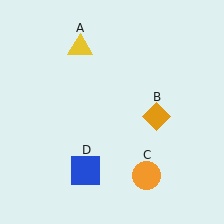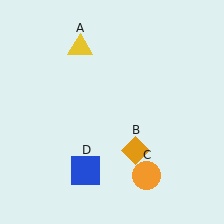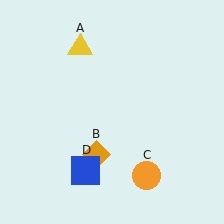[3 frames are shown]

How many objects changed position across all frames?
1 object changed position: orange diamond (object B).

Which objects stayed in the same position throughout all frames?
Yellow triangle (object A) and orange circle (object C) and blue square (object D) remained stationary.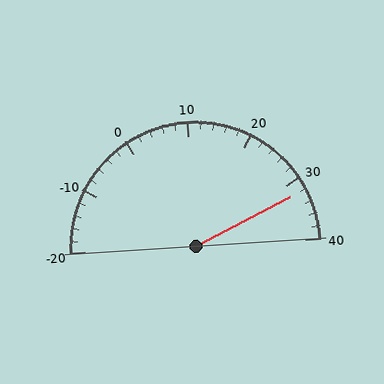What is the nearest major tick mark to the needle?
The nearest major tick mark is 30.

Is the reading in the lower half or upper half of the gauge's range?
The reading is in the upper half of the range (-20 to 40).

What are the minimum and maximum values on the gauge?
The gauge ranges from -20 to 40.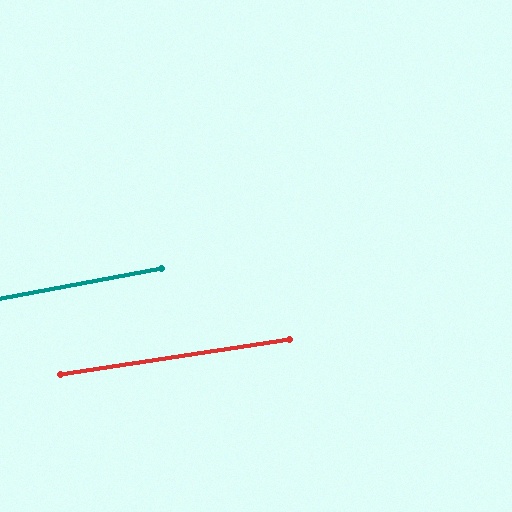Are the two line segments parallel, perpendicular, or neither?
Parallel — their directions differ by only 1.8°.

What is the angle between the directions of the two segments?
Approximately 2 degrees.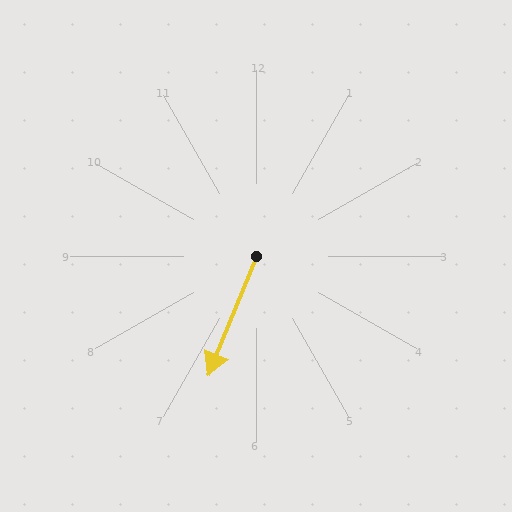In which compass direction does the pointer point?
South.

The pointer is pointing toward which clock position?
Roughly 7 o'clock.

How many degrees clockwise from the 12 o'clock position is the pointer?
Approximately 202 degrees.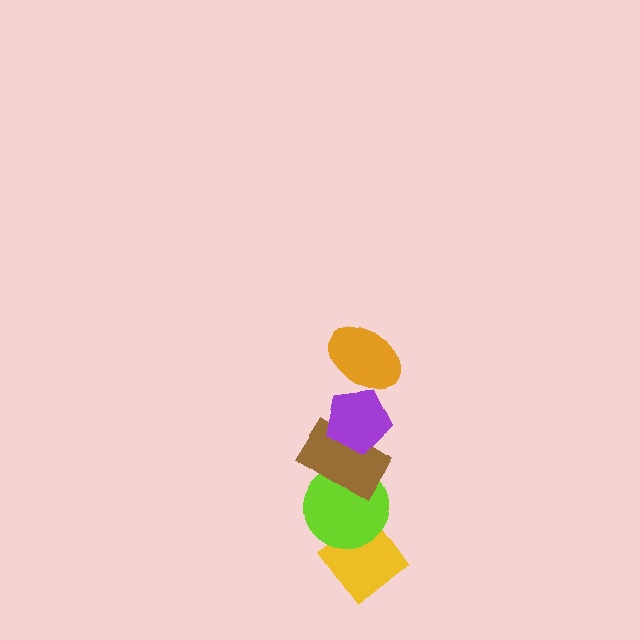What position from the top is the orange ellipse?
The orange ellipse is 1st from the top.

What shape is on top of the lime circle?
The brown rectangle is on top of the lime circle.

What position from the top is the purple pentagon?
The purple pentagon is 2nd from the top.